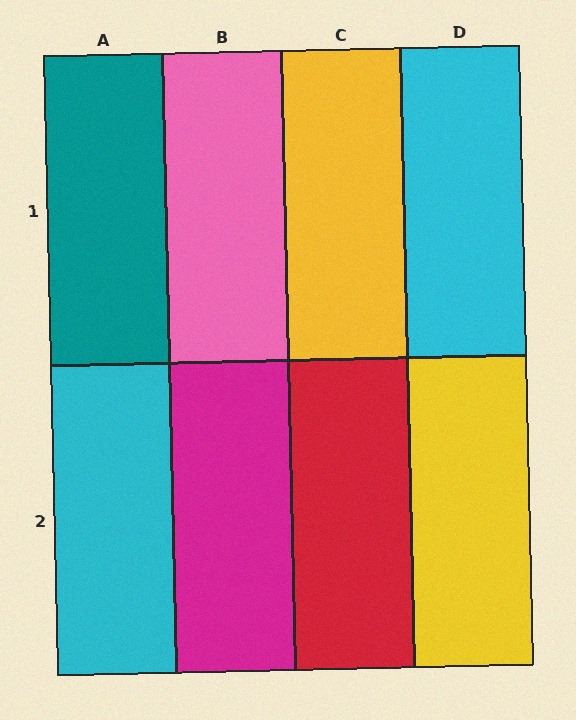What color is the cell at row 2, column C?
Red.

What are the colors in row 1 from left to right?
Teal, pink, yellow, cyan.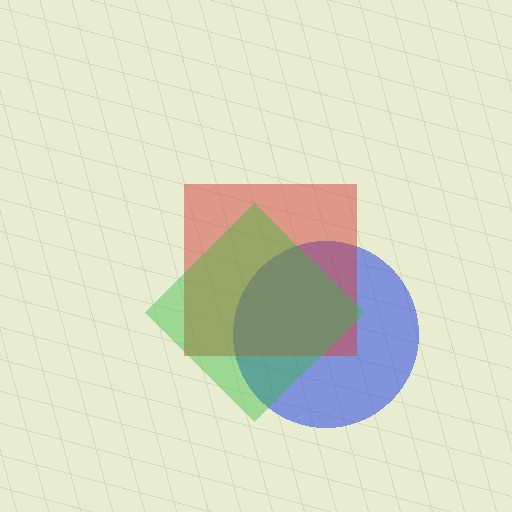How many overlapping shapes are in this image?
There are 3 overlapping shapes in the image.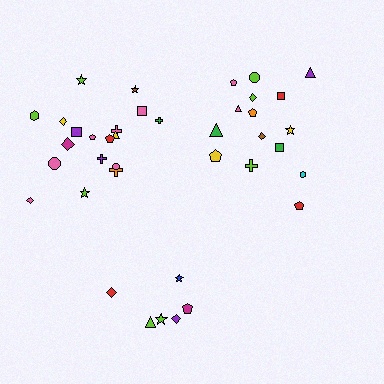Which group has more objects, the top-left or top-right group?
The top-left group.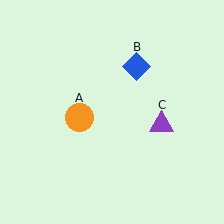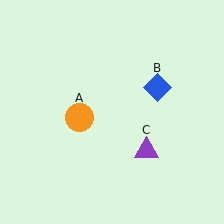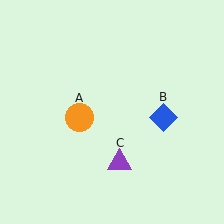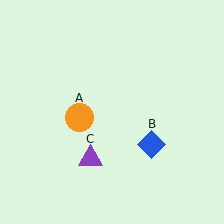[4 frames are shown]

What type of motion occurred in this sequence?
The blue diamond (object B), purple triangle (object C) rotated clockwise around the center of the scene.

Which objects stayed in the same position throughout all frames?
Orange circle (object A) remained stationary.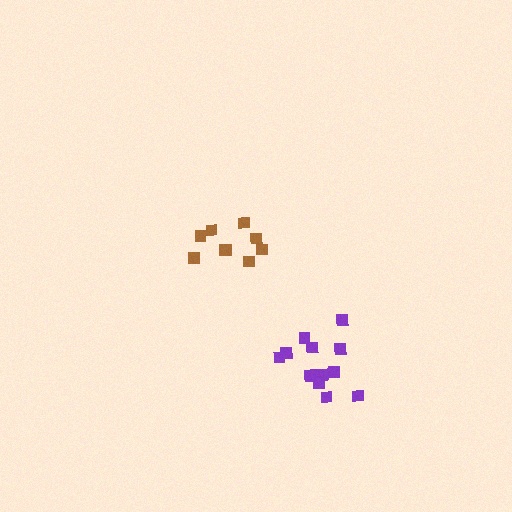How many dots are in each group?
Group 1: 9 dots, Group 2: 13 dots (22 total).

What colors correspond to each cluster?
The clusters are colored: brown, purple.